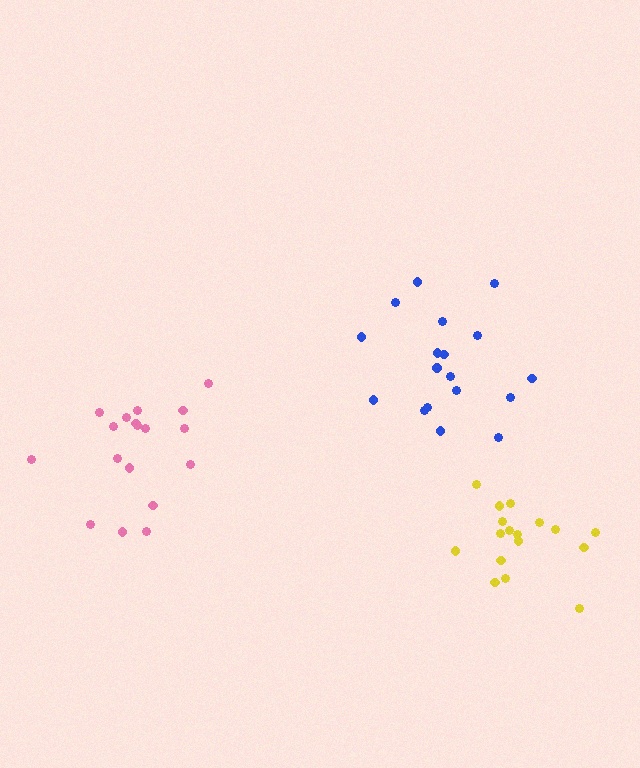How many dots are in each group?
Group 1: 18 dots, Group 2: 17 dots, Group 3: 18 dots (53 total).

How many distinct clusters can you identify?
There are 3 distinct clusters.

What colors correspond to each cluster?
The clusters are colored: blue, yellow, pink.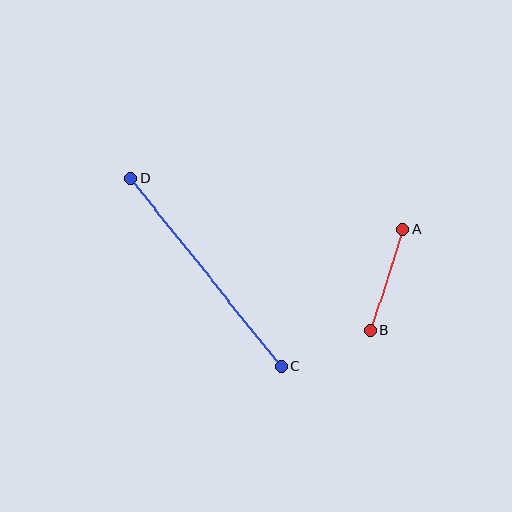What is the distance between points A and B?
The distance is approximately 107 pixels.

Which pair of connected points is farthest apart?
Points C and D are farthest apart.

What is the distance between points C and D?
The distance is approximately 241 pixels.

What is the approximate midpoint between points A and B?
The midpoint is at approximately (387, 280) pixels.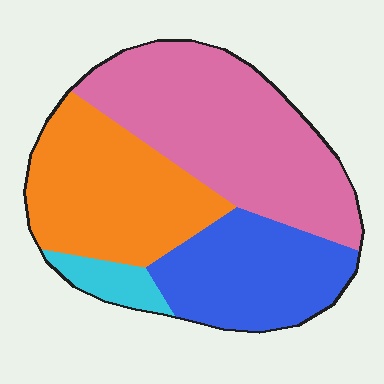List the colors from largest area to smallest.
From largest to smallest: pink, orange, blue, cyan.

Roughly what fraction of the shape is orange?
Orange takes up about one third (1/3) of the shape.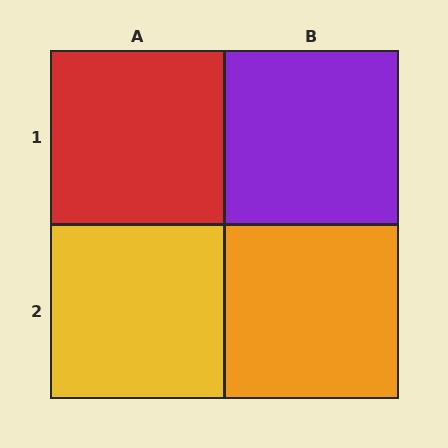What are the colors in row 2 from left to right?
Yellow, orange.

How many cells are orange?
1 cell is orange.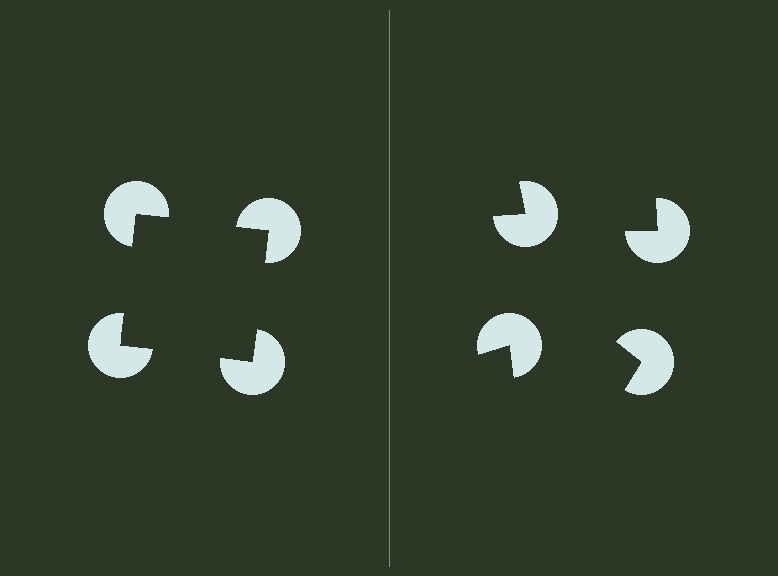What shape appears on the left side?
An illusory square.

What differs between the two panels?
The pac-man discs are positioned identically on both sides; only the wedge orientations differ. On the left they align to a square; on the right they are misaligned.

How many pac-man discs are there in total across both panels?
8 — 4 on each side.